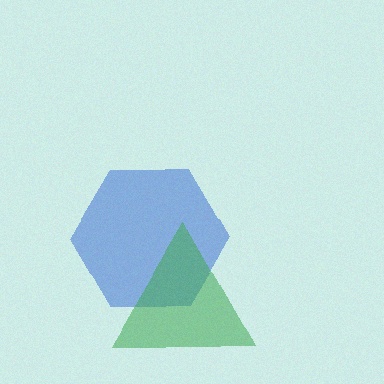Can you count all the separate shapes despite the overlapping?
Yes, there are 2 separate shapes.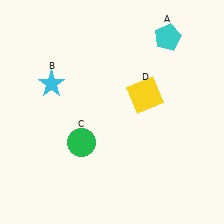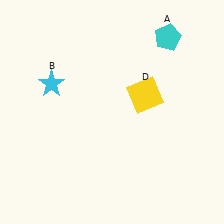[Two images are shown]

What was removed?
The green circle (C) was removed in Image 2.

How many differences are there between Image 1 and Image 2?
There is 1 difference between the two images.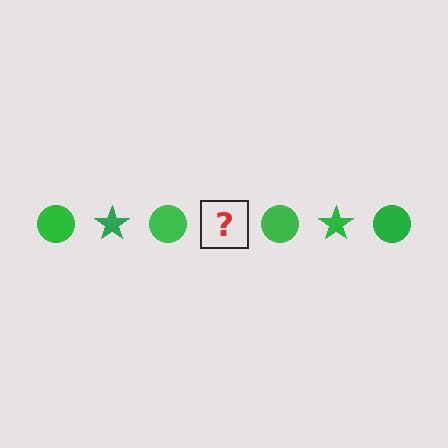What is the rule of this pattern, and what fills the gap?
The rule is that the pattern cycles through circle, star shapes in green. The gap should be filled with a green star.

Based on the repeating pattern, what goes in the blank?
The blank should be a green star.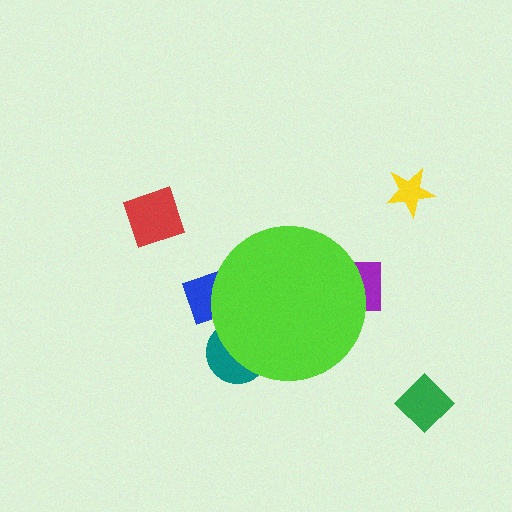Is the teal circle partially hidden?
Yes, the teal circle is partially hidden behind the lime circle.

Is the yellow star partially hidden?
No, the yellow star is fully visible.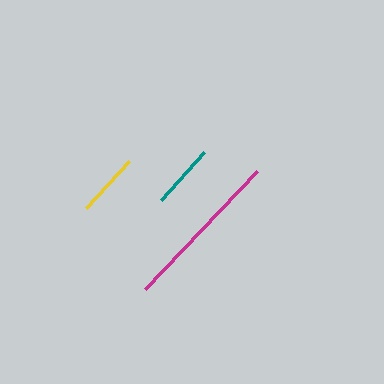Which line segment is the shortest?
The yellow line is the shortest at approximately 64 pixels.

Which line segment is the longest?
The magenta line is the longest at approximately 162 pixels.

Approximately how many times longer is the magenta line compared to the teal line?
The magenta line is approximately 2.5 times the length of the teal line.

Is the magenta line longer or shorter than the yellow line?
The magenta line is longer than the yellow line.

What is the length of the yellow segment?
The yellow segment is approximately 64 pixels long.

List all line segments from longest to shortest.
From longest to shortest: magenta, teal, yellow.